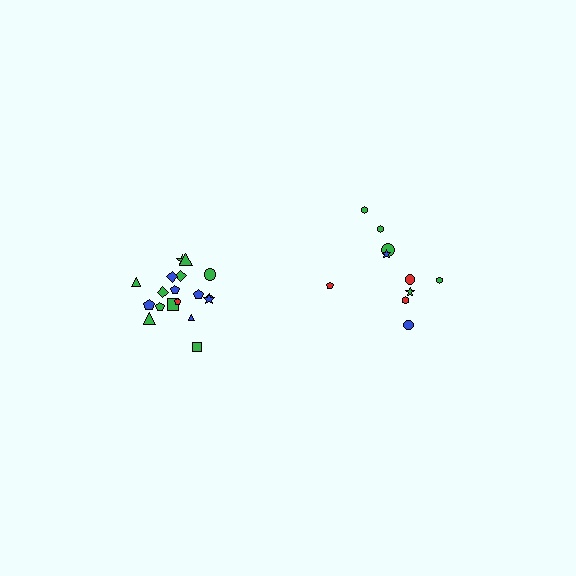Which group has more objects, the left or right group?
The left group.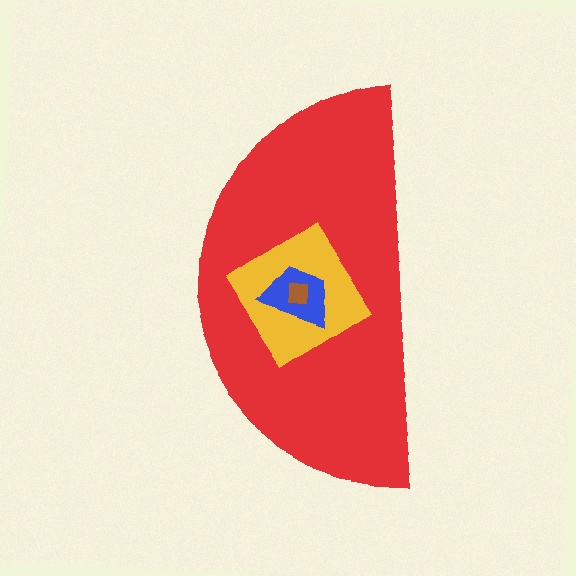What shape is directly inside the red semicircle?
The yellow diamond.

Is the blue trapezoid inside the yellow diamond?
Yes.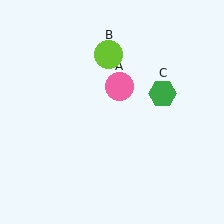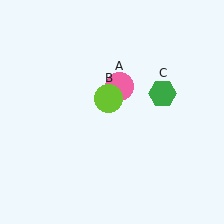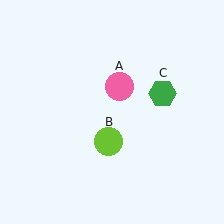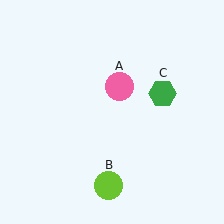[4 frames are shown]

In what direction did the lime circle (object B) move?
The lime circle (object B) moved down.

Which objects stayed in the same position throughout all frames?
Pink circle (object A) and green hexagon (object C) remained stationary.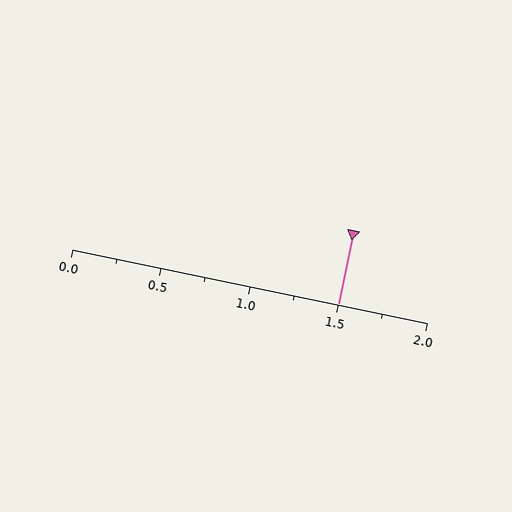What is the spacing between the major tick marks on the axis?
The major ticks are spaced 0.5 apart.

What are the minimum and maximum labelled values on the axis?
The axis runs from 0.0 to 2.0.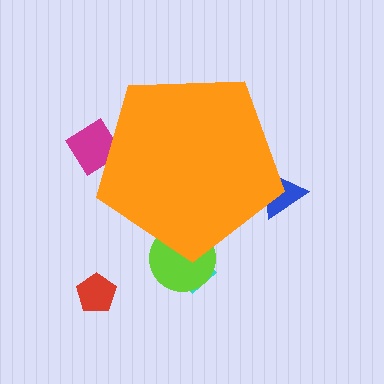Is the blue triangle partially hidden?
Yes, the blue triangle is partially hidden behind the orange pentagon.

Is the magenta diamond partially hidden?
Yes, the magenta diamond is partially hidden behind the orange pentagon.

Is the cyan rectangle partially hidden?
Yes, the cyan rectangle is partially hidden behind the orange pentagon.